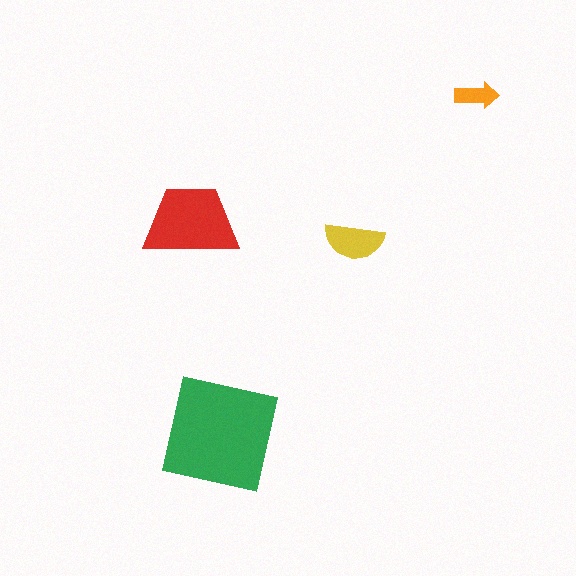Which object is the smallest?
The orange arrow.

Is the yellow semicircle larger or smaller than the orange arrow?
Larger.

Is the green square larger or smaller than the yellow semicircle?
Larger.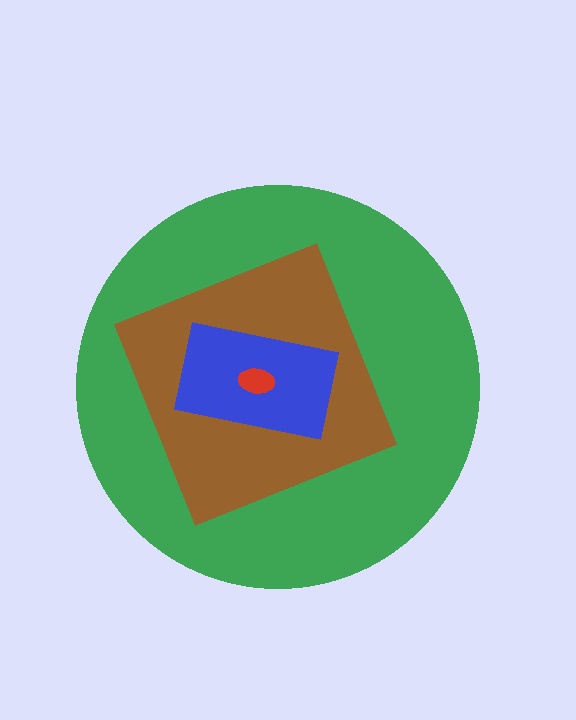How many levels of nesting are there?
4.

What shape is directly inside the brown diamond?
The blue rectangle.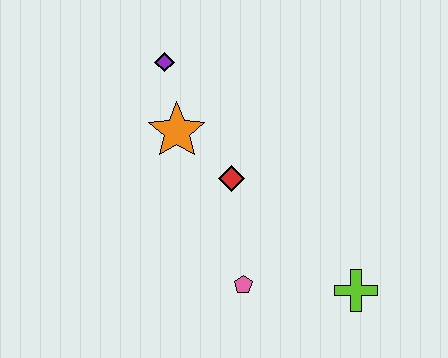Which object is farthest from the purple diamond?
The lime cross is farthest from the purple diamond.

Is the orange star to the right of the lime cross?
No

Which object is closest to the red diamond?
The orange star is closest to the red diamond.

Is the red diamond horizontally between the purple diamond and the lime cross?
Yes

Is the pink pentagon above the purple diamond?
No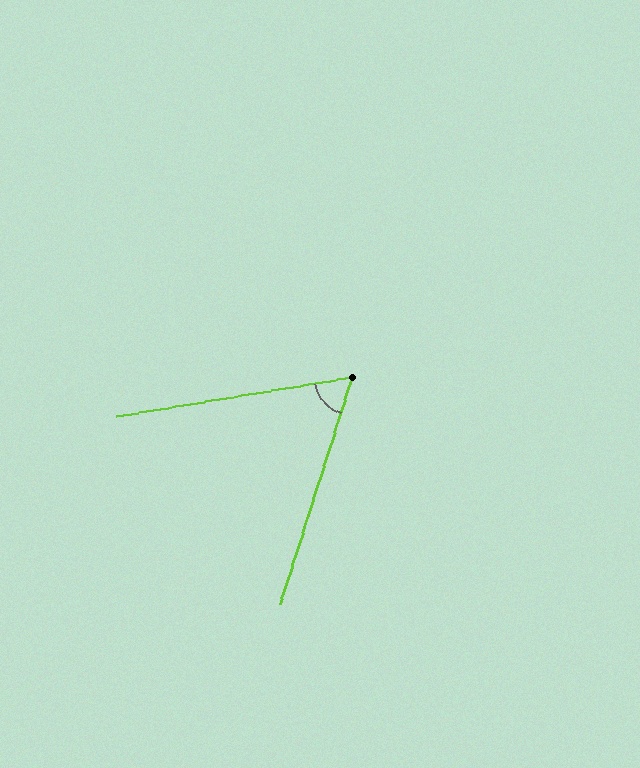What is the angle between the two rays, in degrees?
Approximately 63 degrees.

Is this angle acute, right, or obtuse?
It is acute.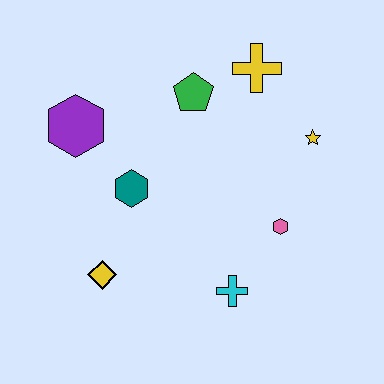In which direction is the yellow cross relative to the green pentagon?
The yellow cross is to the right of the green pentagon.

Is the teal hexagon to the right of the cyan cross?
No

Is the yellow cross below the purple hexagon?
No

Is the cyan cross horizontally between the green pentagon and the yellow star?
Yes